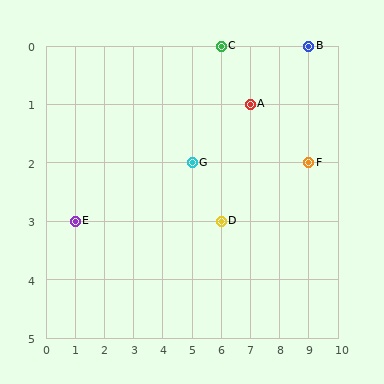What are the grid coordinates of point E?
Point E is at grid coordinates (1, 3).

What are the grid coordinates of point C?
Point C is at grid coordinates (6, 0).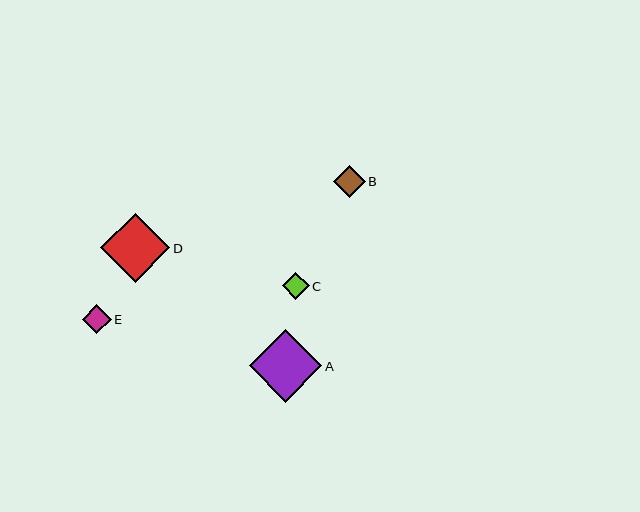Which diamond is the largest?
Diamond A is the largest with a size of approximately 73 pixels.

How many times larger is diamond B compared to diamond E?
Diamond B is approximately 1.1 times the size of diamond E.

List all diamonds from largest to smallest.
From largest to smallest: A, D, B, E, C.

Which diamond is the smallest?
Diamond C is the smallest with a size of approximately 27 pixels.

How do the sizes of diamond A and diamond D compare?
Diamond A and diamond D are approximately the same size.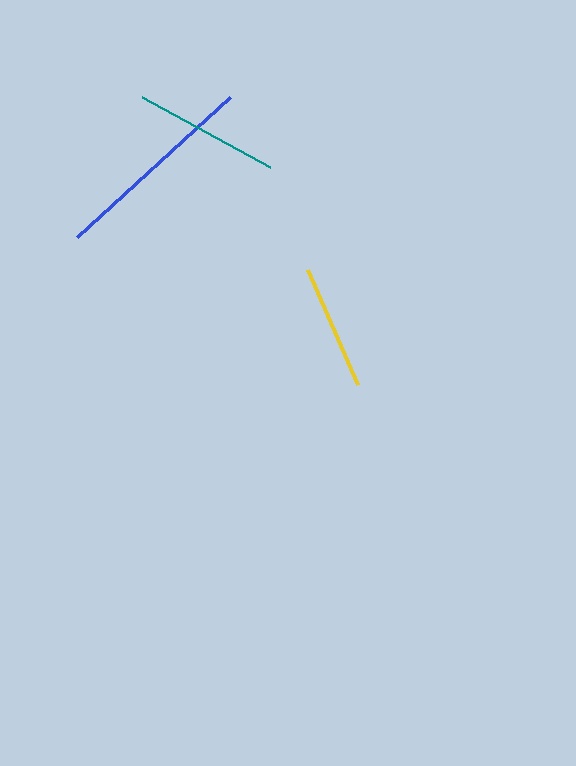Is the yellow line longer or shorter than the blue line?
The blue line is longer than the yellow line.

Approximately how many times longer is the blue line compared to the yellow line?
The blue line is approximately 1.6 times the length of the yellow line.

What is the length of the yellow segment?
The yellow segment is approximately 126 pixels long.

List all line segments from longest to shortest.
From longest to shortest: blue, teal, yellow.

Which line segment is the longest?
The blue line is the longest at approximately 208 pixels.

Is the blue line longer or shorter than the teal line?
The blue line is longer than the teal line.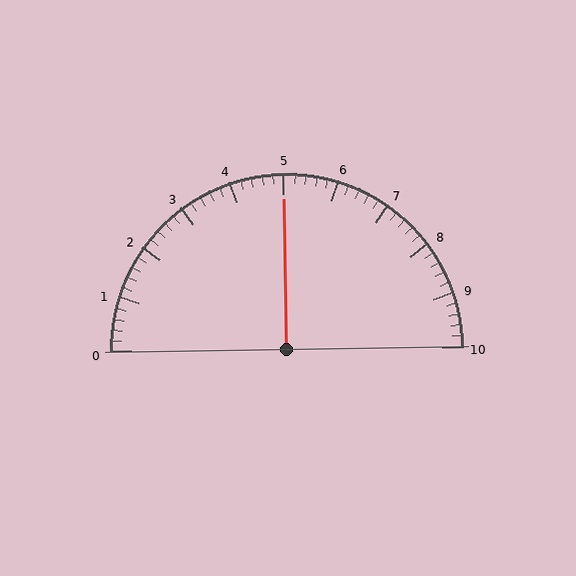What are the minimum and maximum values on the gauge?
The gauge ranges from 0 to 10.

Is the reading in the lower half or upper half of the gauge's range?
The reading is in the upper half of the range (0 to 10).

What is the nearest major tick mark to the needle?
The nearest major tick mark is 5.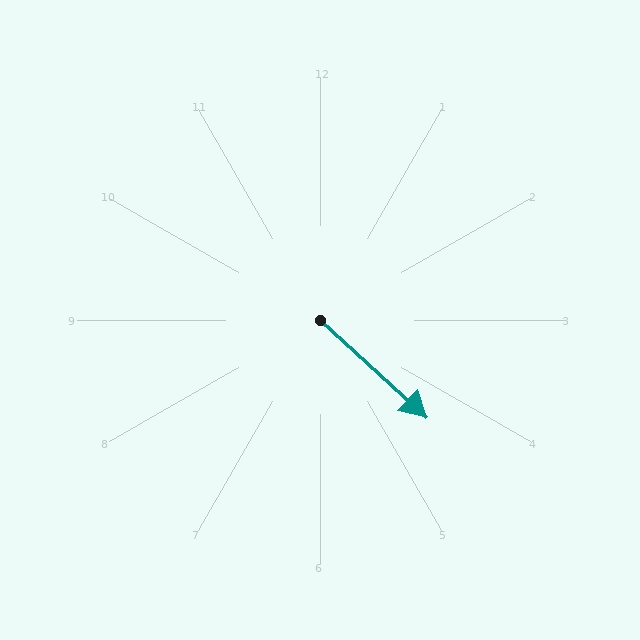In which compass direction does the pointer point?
Southeast.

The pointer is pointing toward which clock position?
Roughly 4 o'clock.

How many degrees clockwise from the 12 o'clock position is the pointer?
Approximately 132 degrees.